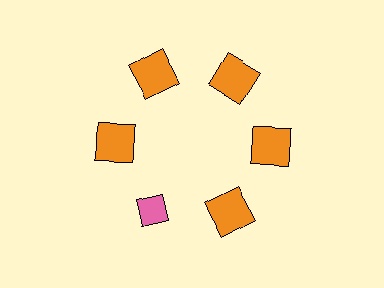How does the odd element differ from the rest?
It differs in both color (pink instead of orange) and shape (diamond instead of square).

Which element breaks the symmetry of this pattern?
The pink diamond at roughly the 7 o'clock position breaks the symmetry. All other shapes are orange squares.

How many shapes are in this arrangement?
There are 6 shapes arranged in a ring pattern.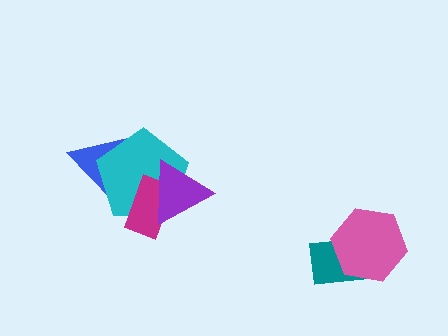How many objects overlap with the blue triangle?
1 object overlaps with the blue triangle.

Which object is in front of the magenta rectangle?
The purple triangle is in front of the magenta rectangle.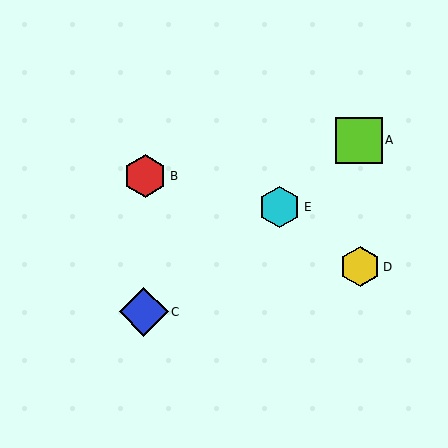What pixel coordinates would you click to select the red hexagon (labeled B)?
Click at (145, 176) to select the red hexagon B.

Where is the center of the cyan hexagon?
The center of the cyan hexagon is at (280, 207).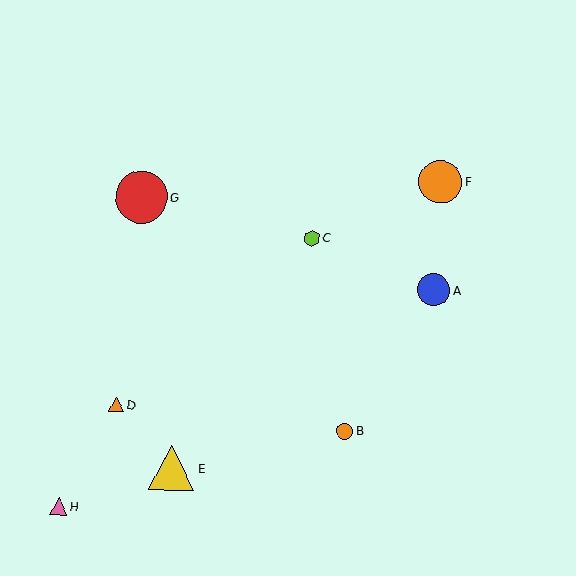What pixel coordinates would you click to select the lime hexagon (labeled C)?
Click at (312, 238) to select the lime hexagon C.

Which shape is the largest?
The red circle (labeled G) is the largest.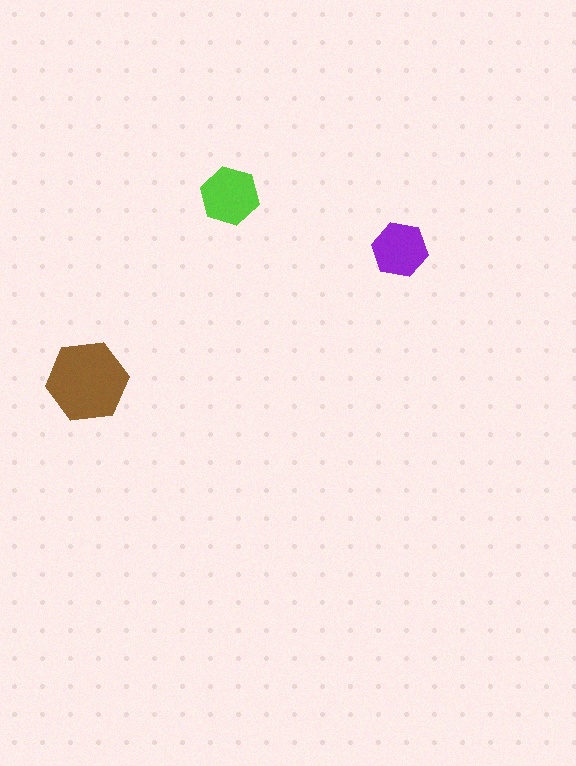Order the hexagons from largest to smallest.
the brown one, the lime one, the purple one.